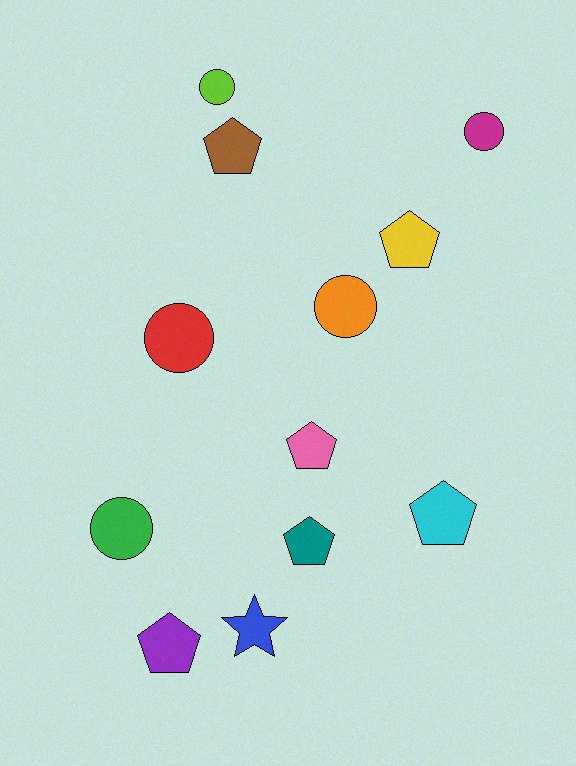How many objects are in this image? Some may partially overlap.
There are 12 objects.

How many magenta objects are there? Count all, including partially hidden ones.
There is 1 magenta object.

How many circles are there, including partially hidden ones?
There are 5 circles.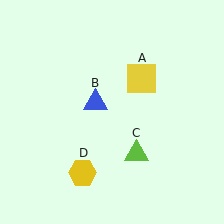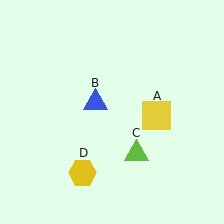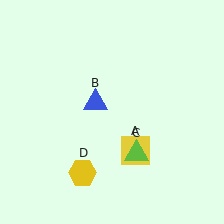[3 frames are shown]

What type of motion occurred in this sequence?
The yellow square (object A) rotated clockwise around the center of the scene.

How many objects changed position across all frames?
1 object changed position: yellow square (object A).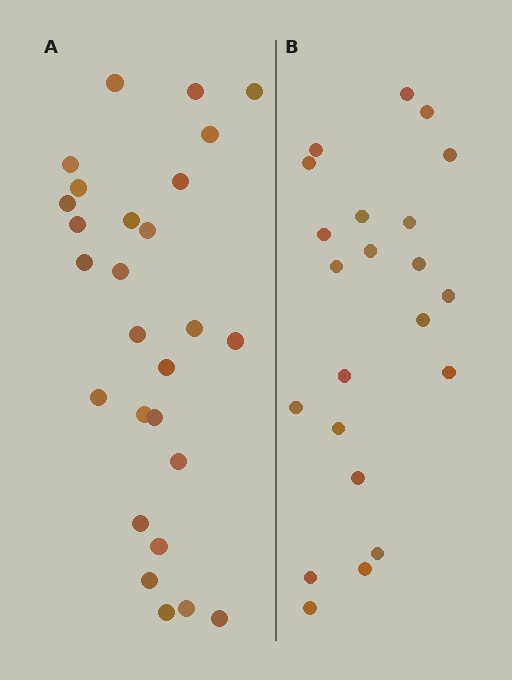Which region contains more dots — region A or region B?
Region A (the left region) has more dots.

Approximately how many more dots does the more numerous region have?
Region A has about 5 more dots than region B.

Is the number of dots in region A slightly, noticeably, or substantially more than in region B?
Region A has only slightly more — the two regions are fairly close. The ratio is roughly 1.2 to 1.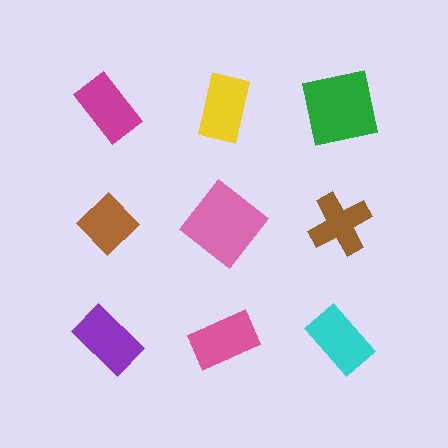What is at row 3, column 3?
A cyan rectangle.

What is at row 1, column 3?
A green square.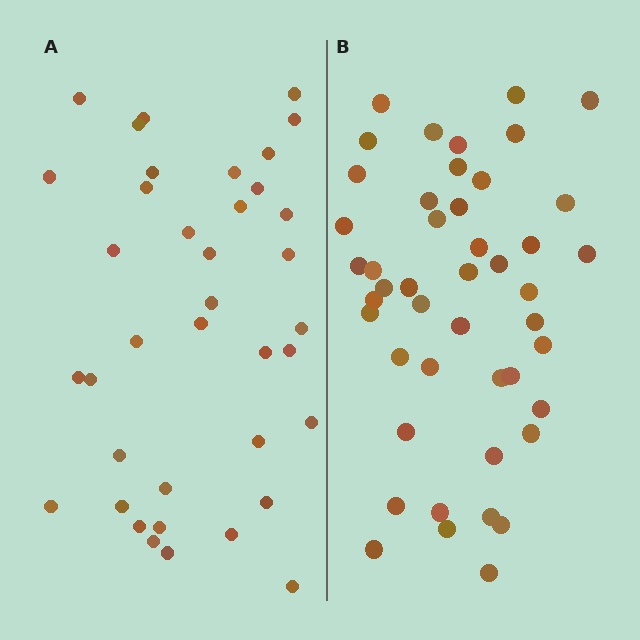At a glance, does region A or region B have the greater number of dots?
Region B (the right region) has more dots.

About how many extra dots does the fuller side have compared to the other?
Region B has roughly 8 or so more dots than region A.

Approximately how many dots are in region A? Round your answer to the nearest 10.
About 40 dots. (The exact count is 38, which rounds to 40.)